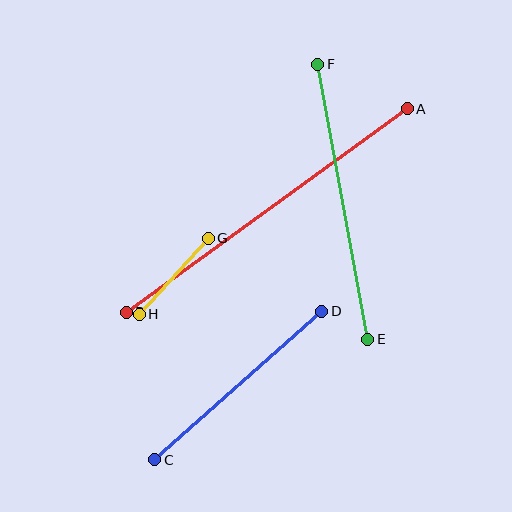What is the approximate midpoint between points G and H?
The midpoint is at approximately (174, 276) pixels.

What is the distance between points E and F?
The distance is approximately 280 pixels.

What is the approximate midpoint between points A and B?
The midpoint is at approximately (267, 210) pixels.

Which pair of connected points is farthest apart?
Points A and B are farthest apart.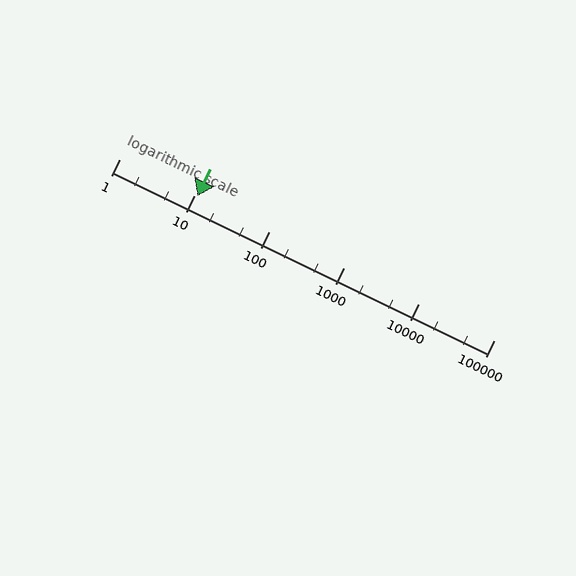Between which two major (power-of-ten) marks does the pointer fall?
The pointer is between 10 and 100.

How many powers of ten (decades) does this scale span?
The scale spans 5 decades, from 1 to 100000.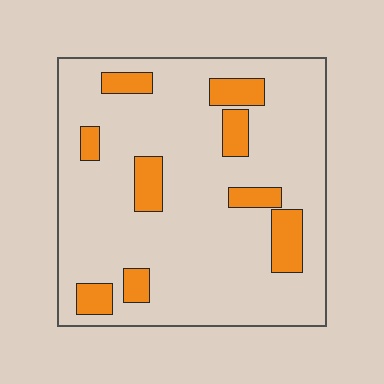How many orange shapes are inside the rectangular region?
9.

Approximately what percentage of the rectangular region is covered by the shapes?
Approximately 15%.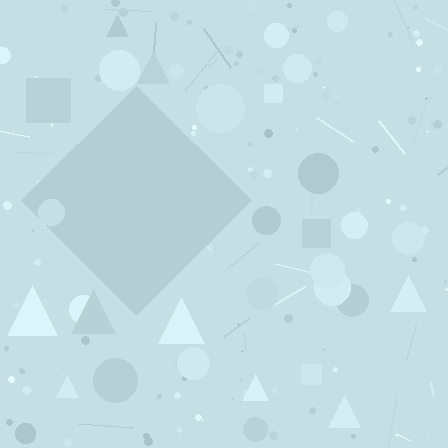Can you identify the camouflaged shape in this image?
The camouflaged shape is a diamond.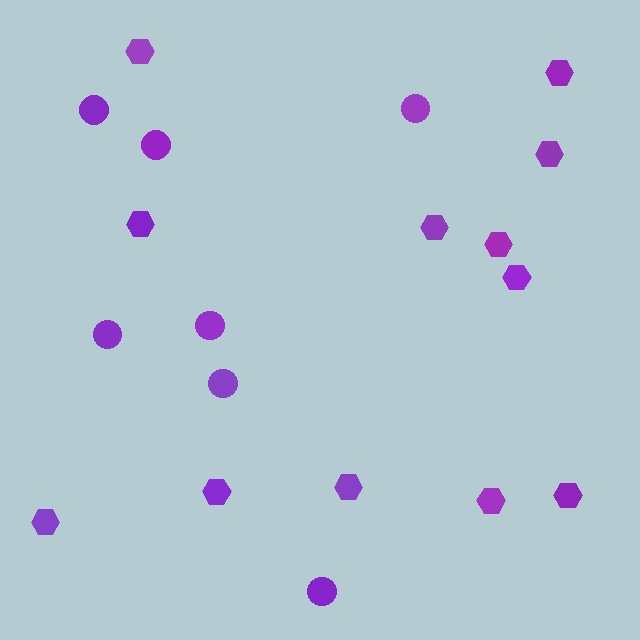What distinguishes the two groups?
There are 2 groups: one group of circles (7) and one group of hexagons (12).